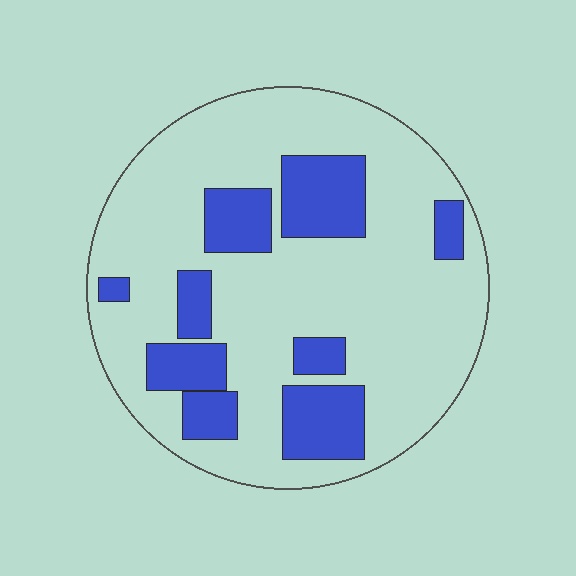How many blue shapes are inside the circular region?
9.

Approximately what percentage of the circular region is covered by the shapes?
Approximately 25%.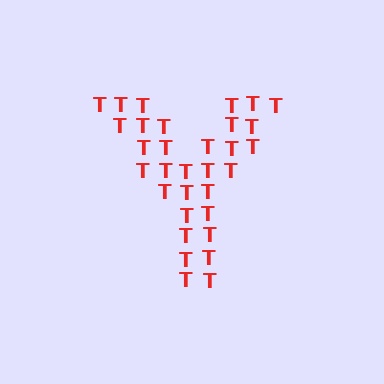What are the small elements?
The small elements are letter T's.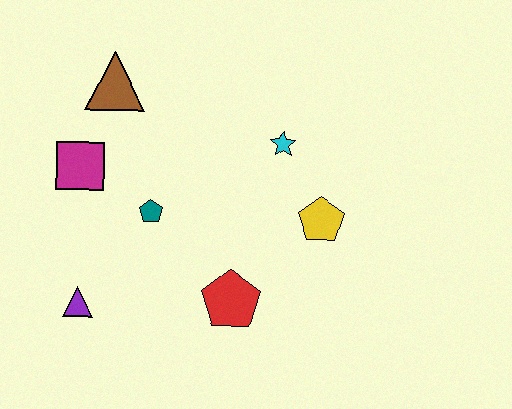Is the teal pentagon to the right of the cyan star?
No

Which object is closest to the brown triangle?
The magenta square is closest to the brown triangle.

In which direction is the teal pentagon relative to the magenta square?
The teal pentagon is to the right of the magenta square.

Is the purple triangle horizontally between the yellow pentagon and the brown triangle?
No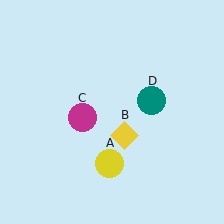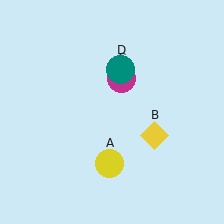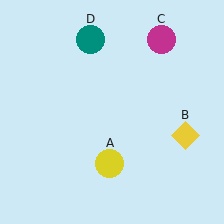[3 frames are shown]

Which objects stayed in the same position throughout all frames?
Yellow circle (object A) remained stationary.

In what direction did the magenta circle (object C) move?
The magenta circle (object C) moved up and to the right.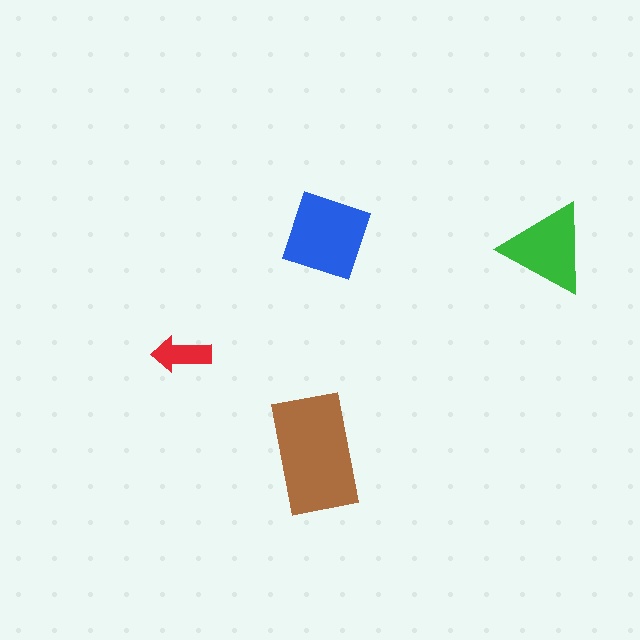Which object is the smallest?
The red arrow.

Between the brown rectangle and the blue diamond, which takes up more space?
The brown rectangle.